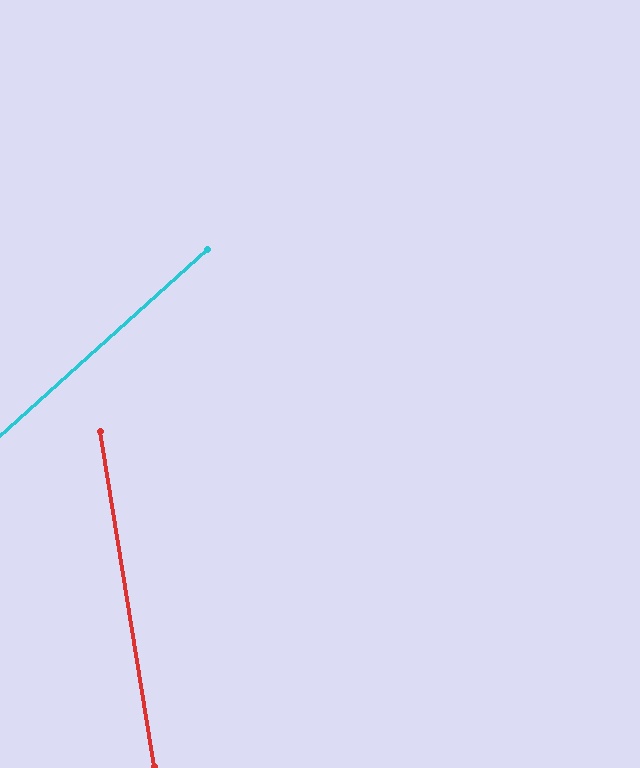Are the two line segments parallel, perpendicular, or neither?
Neither parallel nor perpendicular — they differ by about 57°.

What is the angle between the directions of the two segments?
Approximately 57 degrees.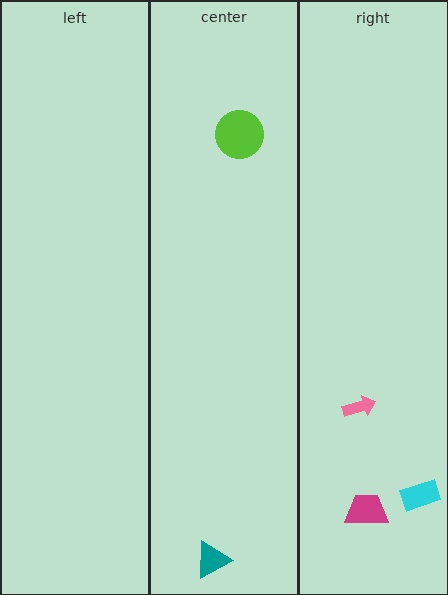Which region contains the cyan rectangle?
The right region.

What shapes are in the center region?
The lime circle, the teal triangle.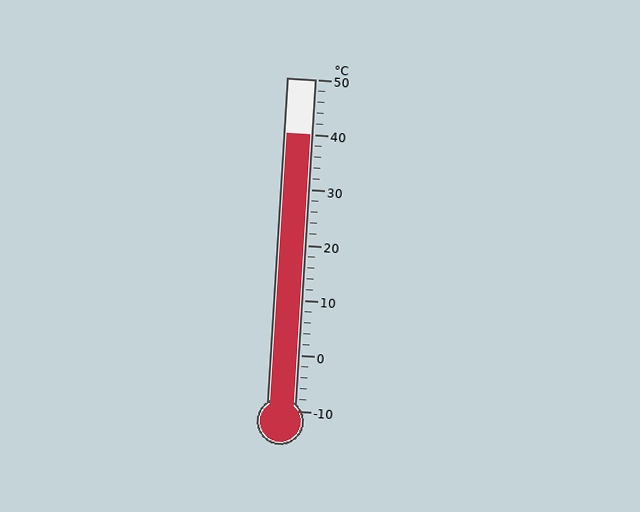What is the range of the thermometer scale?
The thermometer scale ranges from -10°C to 50°C.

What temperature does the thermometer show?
The thermometer shows approximately 40°C.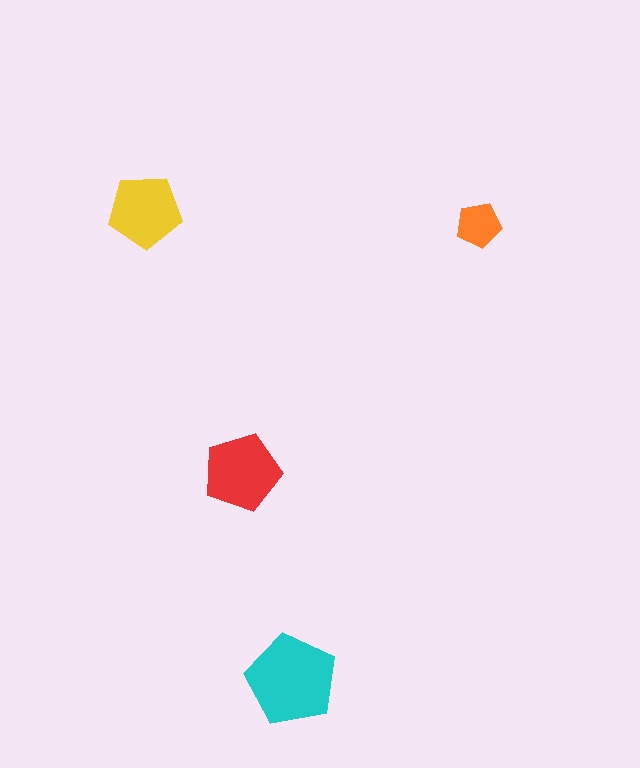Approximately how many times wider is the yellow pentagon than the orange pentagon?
About 1.5 times wider.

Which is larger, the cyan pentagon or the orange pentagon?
The cyan one.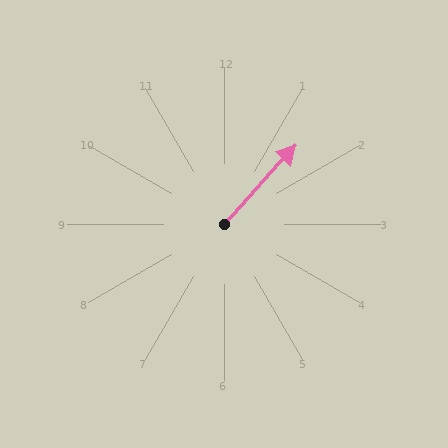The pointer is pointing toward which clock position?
Roughly 1 o'clock.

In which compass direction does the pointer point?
Northeast.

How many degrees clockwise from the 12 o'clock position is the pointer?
Approximately 42 degrees.